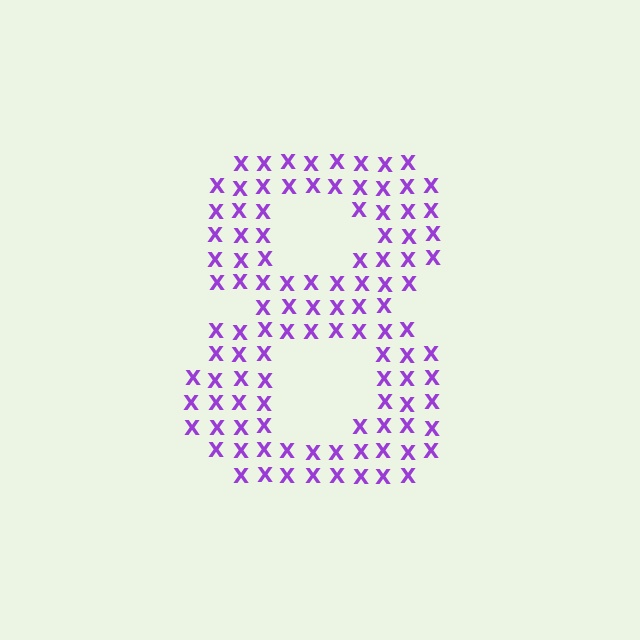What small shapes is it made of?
It is made of small letter X's.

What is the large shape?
The large shape is the digit 8.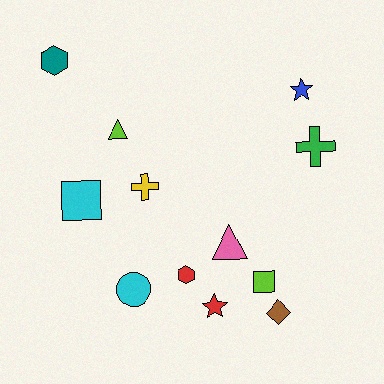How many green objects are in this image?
There is 1 green object.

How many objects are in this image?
There are 12 objects.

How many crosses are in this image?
There are 2 crosses.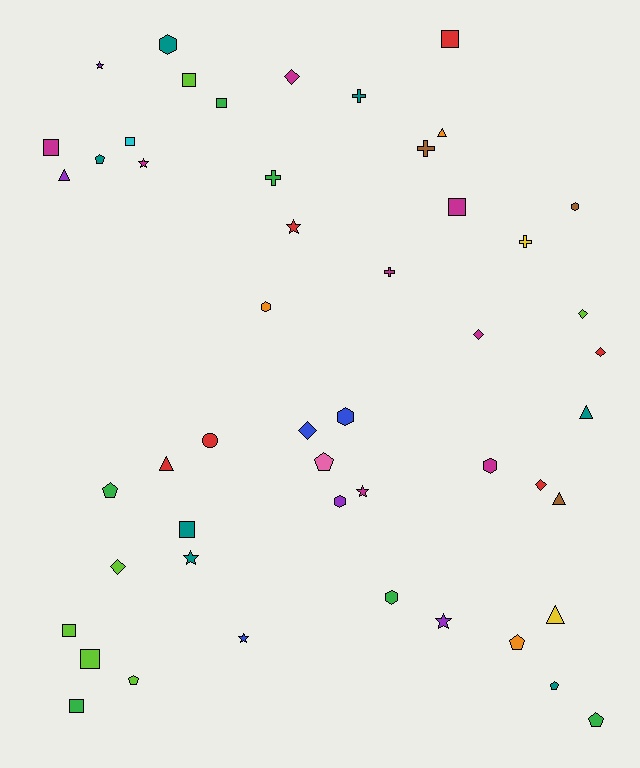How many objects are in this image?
There are 50 objects.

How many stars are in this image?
There are 7 stars.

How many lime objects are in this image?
There are 6 lime objects.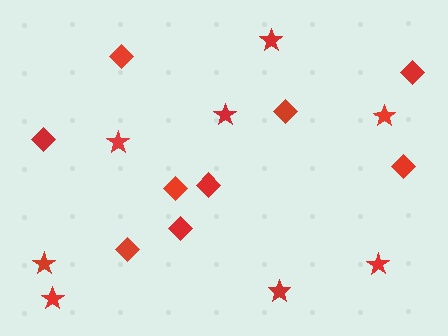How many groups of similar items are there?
There are 2 groups: one group of stars (8) and one group of diamonds (9).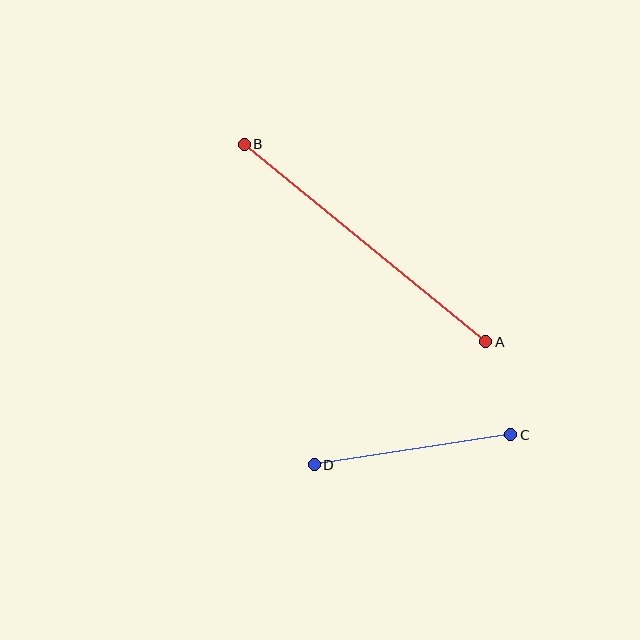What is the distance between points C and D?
The distance is approximately 199 pixels.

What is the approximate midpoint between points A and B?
The midpoint is at approximately (365, 243) pixels.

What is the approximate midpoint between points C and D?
The midpoint is at approximately (412, 450) pixels.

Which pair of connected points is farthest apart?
Points A and B are farthest apart.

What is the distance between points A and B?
The distance is approximately 312 pixels.